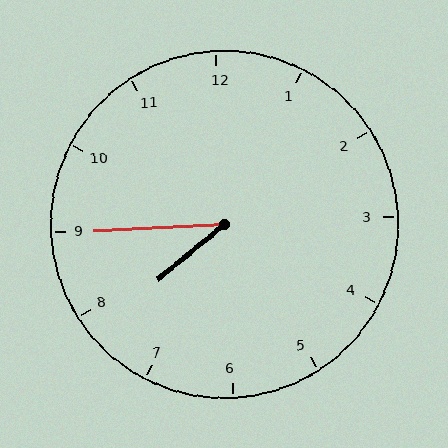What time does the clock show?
7:45.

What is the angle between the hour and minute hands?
Approximately 38 degrees.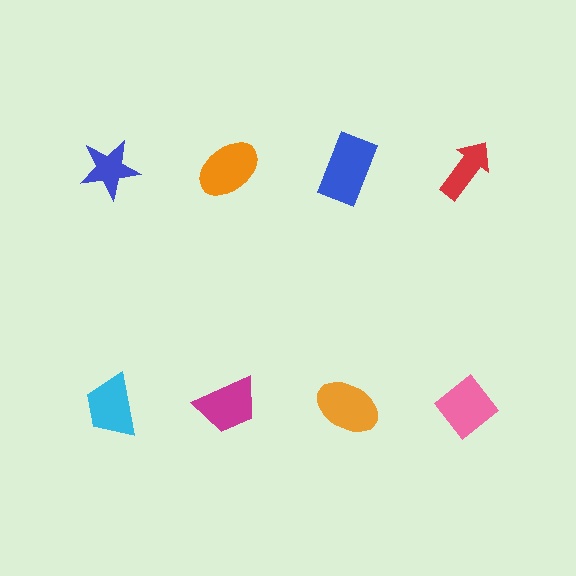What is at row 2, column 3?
An orange ellipse.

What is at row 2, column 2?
A magenta trapezoid.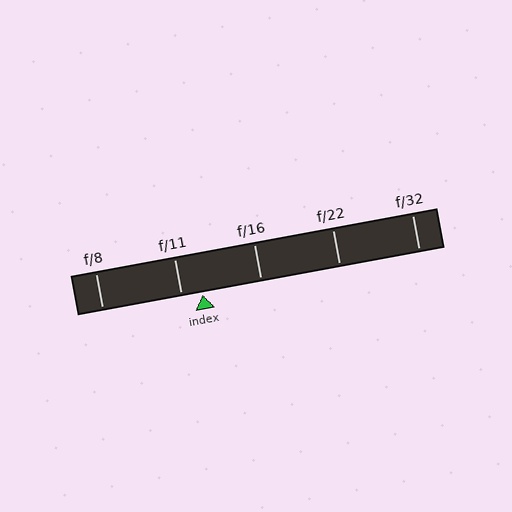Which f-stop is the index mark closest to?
The index mark is closest to f/11.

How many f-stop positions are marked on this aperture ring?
There are 5 f-stop positions marked.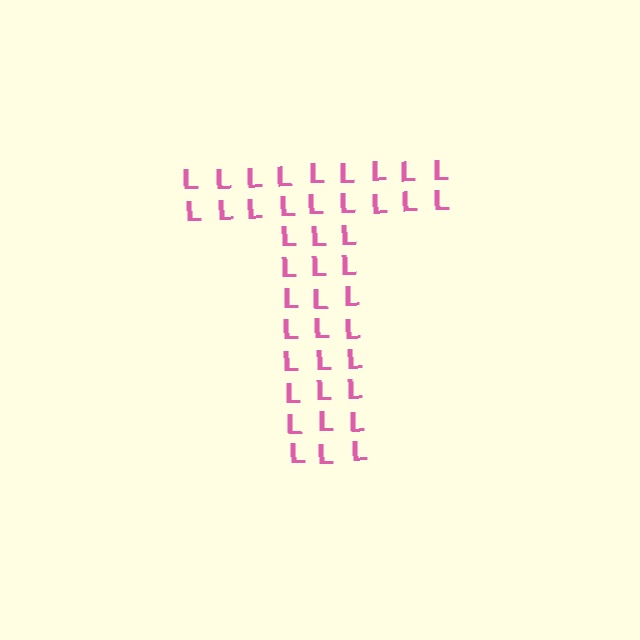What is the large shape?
The large shape is the letter T.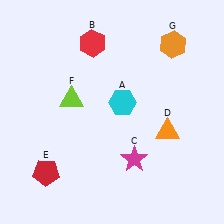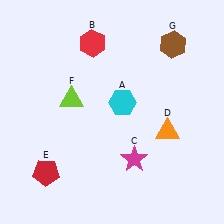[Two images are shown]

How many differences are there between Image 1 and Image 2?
There is 1 difference between the two images.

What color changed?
The hexagon (G) changed from orange in Image 1 to brown in Image 2.